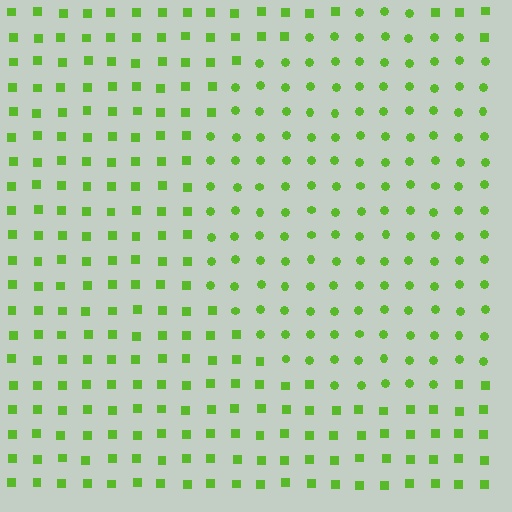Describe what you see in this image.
The image is filled with small lime elements arranged in a uniform grid. A circle-shaped region contains circles, while the surrounding area contains squares. The boundary is defined purely by the change in element shape.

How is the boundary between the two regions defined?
The boundary is defined by a change in element shape: circles inside vs. squares outside. All elements share the same color and spacing.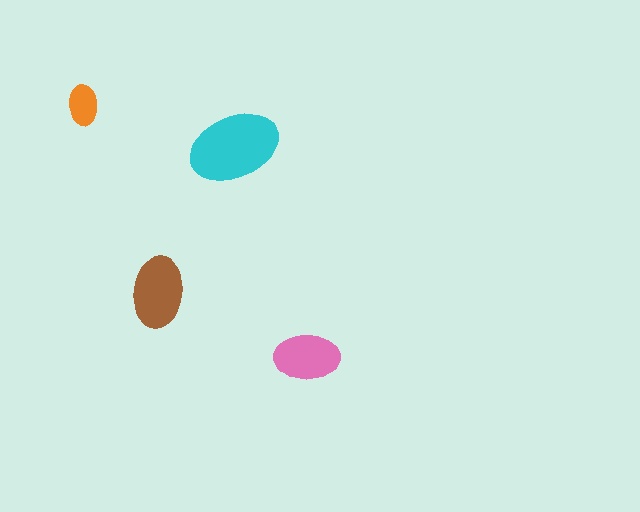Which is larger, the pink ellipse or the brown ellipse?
The brown one.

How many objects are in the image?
There are 4 objects in the image.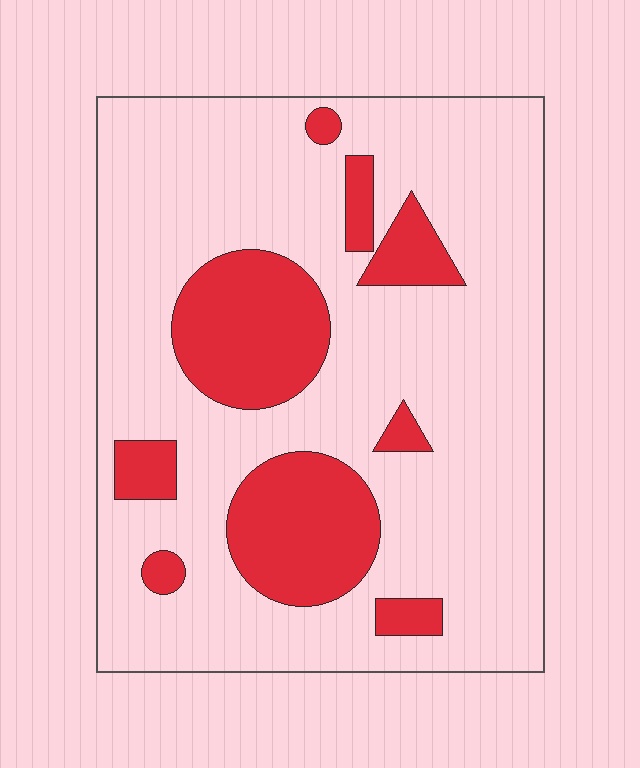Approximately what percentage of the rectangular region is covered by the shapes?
Approximately 20%.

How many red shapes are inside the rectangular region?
9.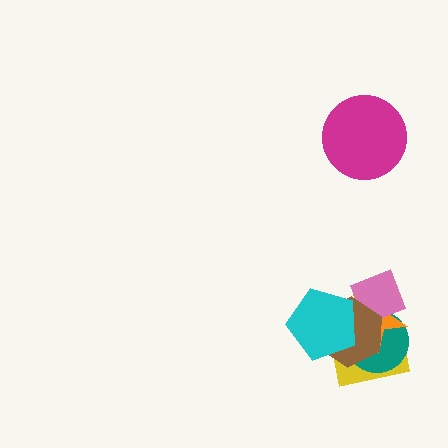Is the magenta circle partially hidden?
No, no other shape covers it.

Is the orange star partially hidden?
Yes, it is partially covered by another shape.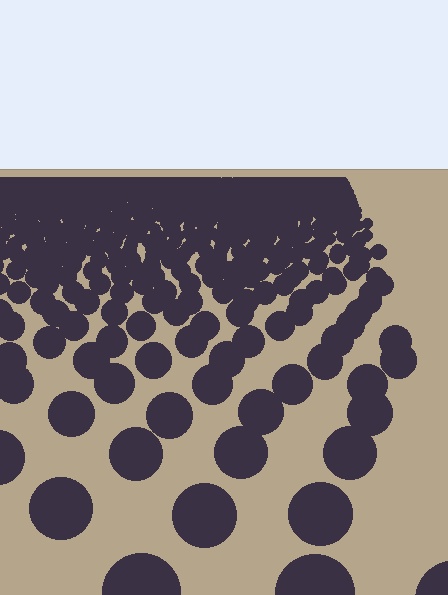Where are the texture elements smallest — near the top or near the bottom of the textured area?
Near the top.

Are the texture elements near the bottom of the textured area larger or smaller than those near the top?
Larger. Near the bottom, elements are closer to the viewer and appear at a bigger on-screen size.